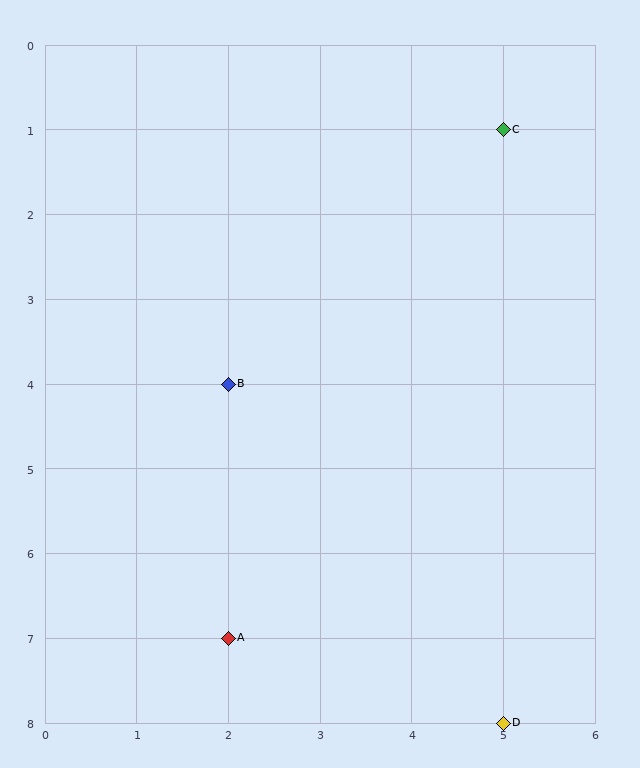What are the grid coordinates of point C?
Point C is at grid coordinates (5, 1).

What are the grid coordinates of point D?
Point D is at grid coordinates (5, 8).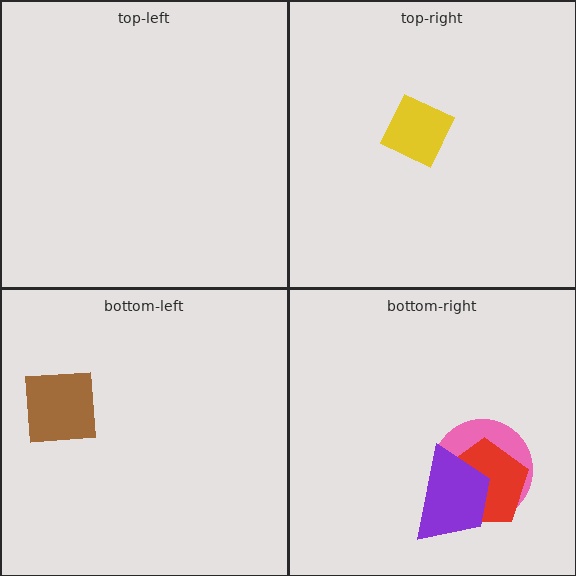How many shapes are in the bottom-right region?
3.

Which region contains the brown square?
The bottom-left region.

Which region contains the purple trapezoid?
The bottom-right region.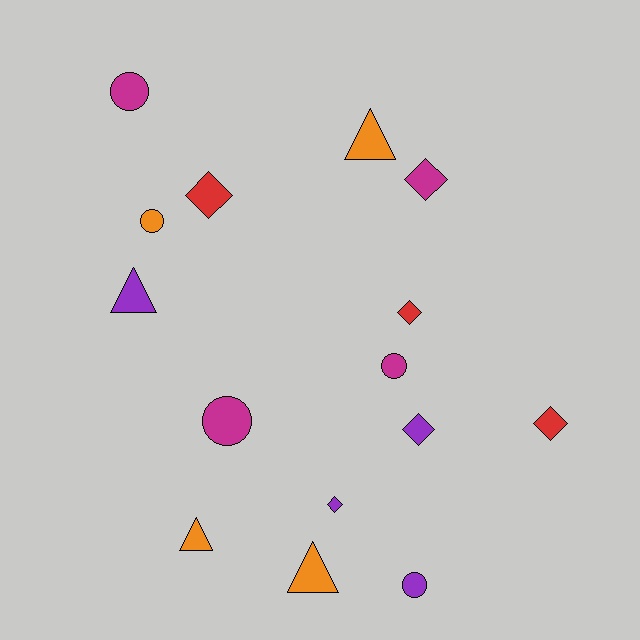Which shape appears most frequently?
Diamond, with 6 objects.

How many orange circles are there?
There is 1 orange circle.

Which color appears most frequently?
Purple, with 4 objects.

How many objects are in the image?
There are 15 objects.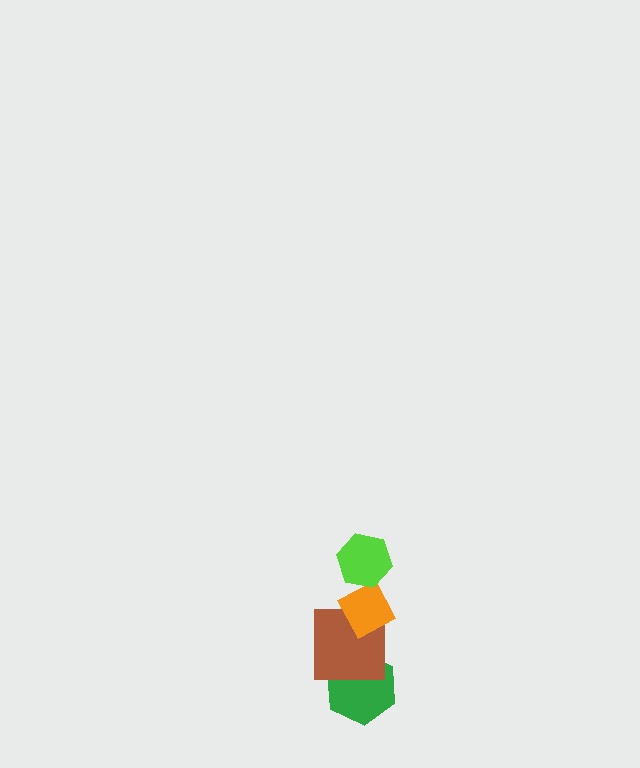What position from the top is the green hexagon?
The green hexagon is 4th from the top.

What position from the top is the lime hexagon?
The lime hexagon is 1st from the top.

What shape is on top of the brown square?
The orange diamond is on top of the brown square.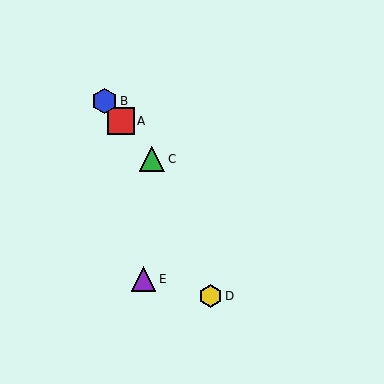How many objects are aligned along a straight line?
3 objects (A, B, C) are aligned along a straight line.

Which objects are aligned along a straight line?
Objects A, B, C are aligned along a straight line.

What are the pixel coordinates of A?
Object A is at (121, 121).